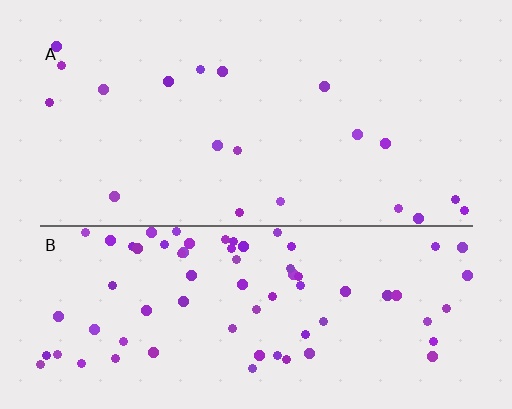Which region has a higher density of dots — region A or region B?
B (the bottom).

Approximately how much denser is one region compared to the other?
Approximately 3.8× — region B over region A.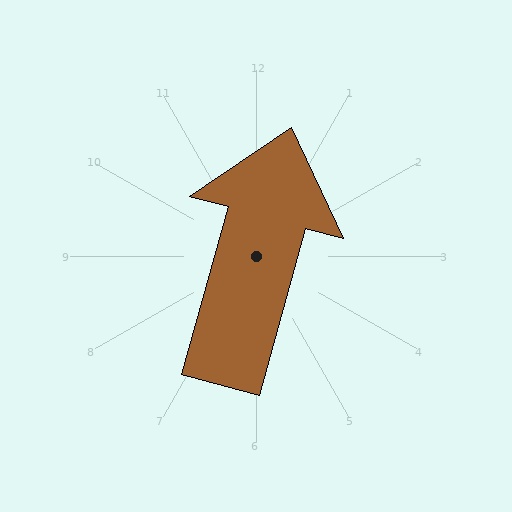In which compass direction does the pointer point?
North.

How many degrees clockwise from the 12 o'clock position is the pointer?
Approximately 15 degrees.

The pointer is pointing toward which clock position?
Roughly 1 o'clock.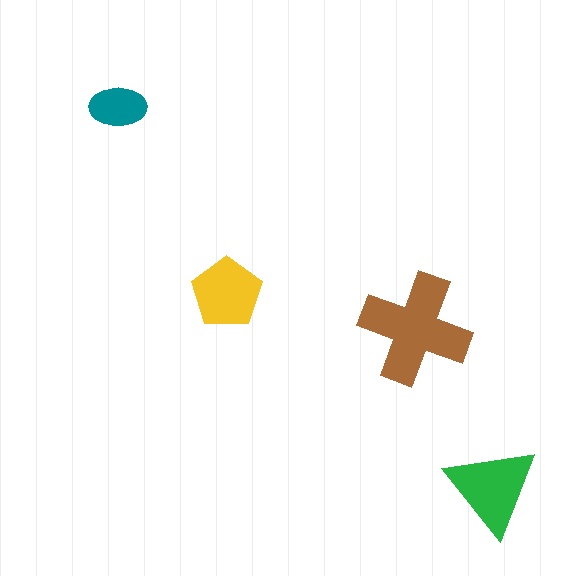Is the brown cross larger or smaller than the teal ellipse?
Larger.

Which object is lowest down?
The green triangle is bottommost.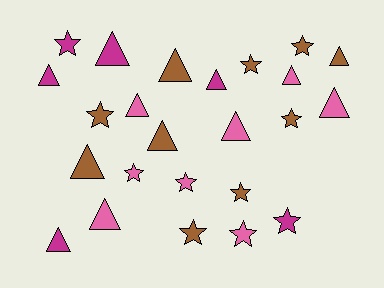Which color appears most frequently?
Brown, with 10 objects.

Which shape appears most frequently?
Triangle, with 13 objects.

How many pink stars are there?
There are 3 pink stars.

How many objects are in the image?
There are 24 objects.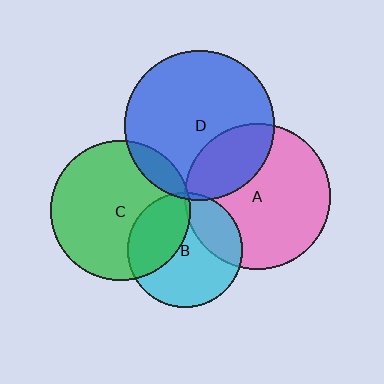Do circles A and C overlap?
Yes.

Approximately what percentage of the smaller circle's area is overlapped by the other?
Approximately 5%.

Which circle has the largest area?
Circle D (blue).